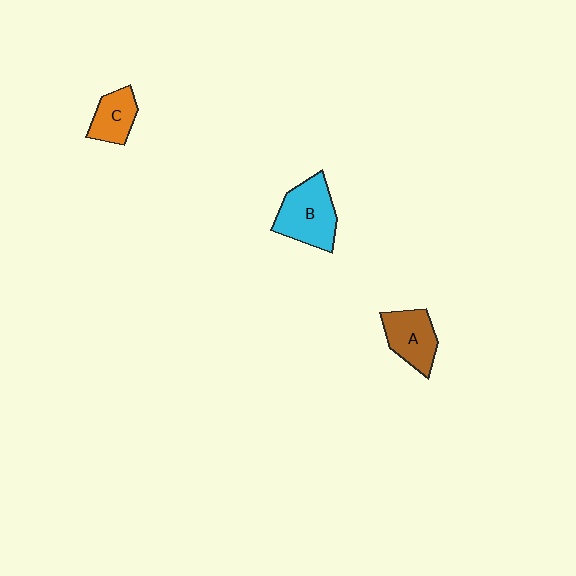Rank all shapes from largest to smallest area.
From largest to smallest: B (cyan), A (brown), C (orange).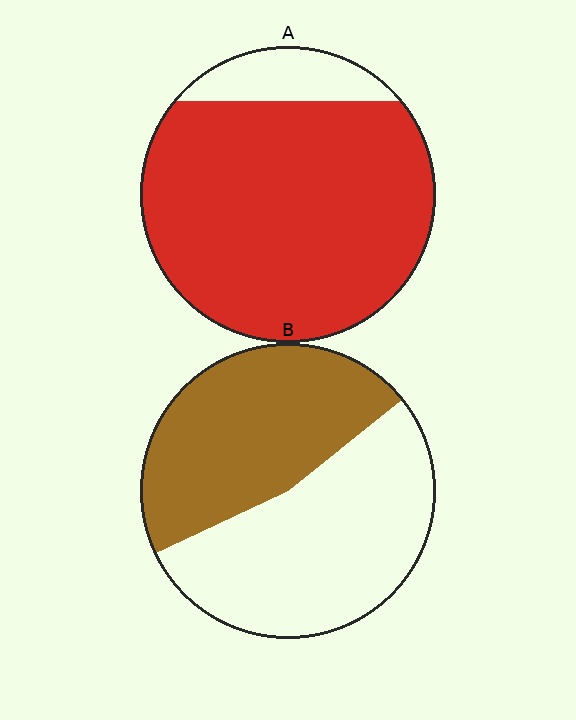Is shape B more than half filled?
Roughly half.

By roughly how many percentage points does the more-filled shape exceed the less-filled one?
By roughly 40 percentage points (A over B).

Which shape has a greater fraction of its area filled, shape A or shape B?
Shape A.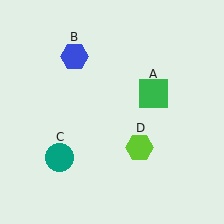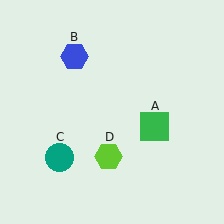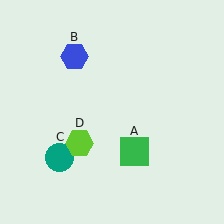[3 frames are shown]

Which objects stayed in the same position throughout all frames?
Blue hexagon (object B) and teal circle (object C) remained stationary.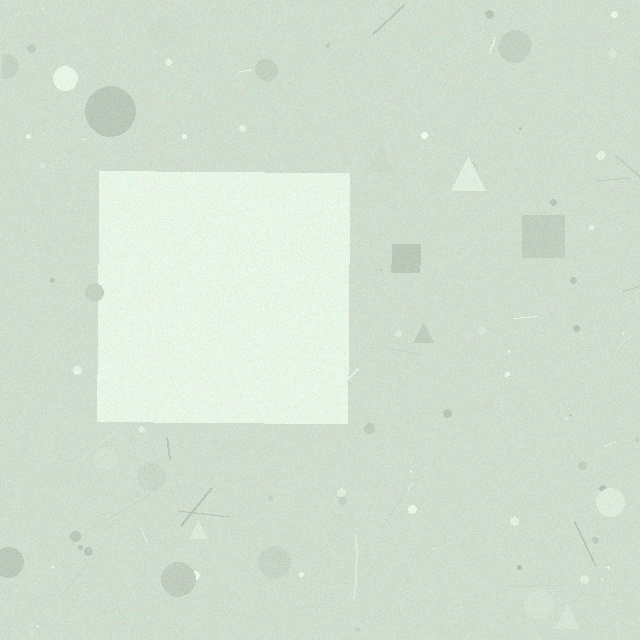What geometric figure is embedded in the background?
A square is embedded in the background.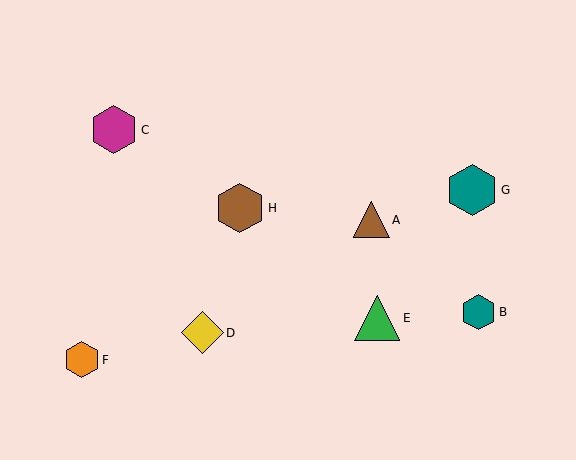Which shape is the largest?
The teal hexagon (labeled G) is the largest.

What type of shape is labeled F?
Shape F is an orange hexagon.